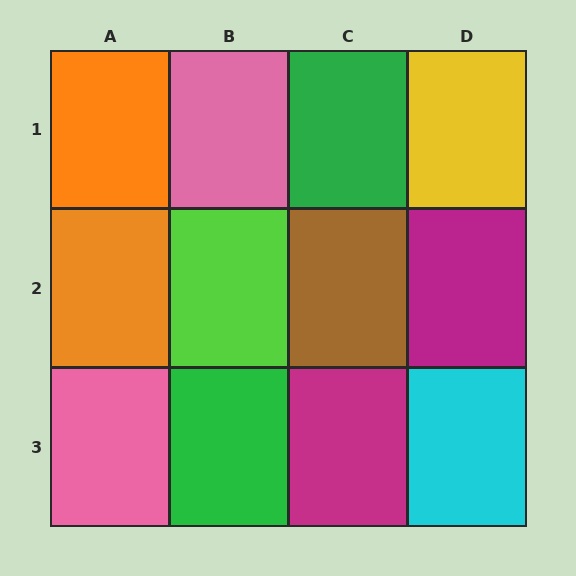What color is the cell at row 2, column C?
Brown.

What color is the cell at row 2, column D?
Magenta.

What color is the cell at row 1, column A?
Orange.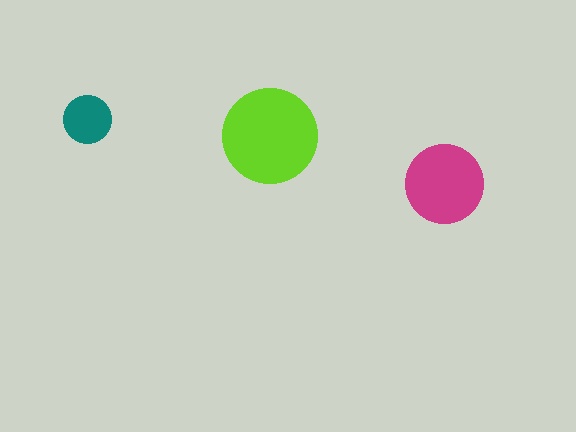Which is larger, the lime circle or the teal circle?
The lime one.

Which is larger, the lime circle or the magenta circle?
The lime one.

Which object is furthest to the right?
The magenta circle is rightmost.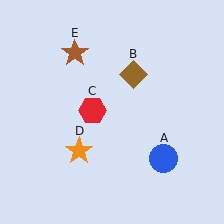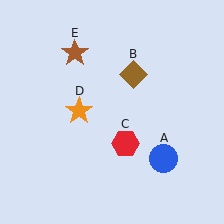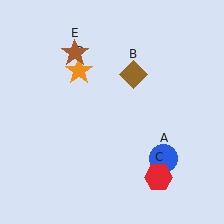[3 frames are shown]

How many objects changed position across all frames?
2 objects changed position: red hexagon (object C), orange star (object D).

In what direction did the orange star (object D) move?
The orange star (object D) moved up.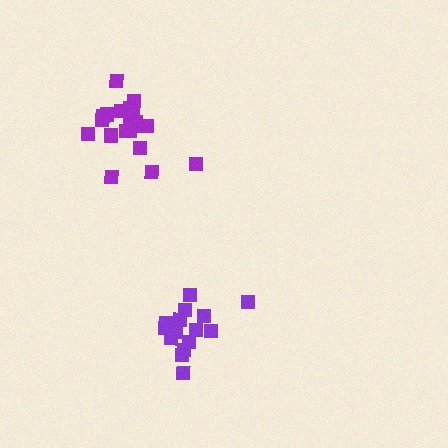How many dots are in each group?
Group 1: 15 dots, Group 2: 21 dots (36 total).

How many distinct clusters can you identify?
There are 2 distinct clusters.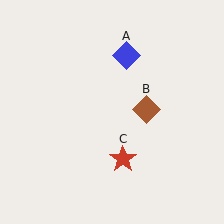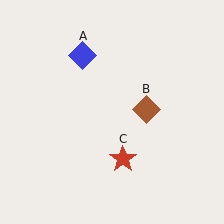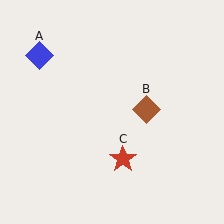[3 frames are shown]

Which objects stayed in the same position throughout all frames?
Brown diamond (object B) and red star (object C) remained stationary.